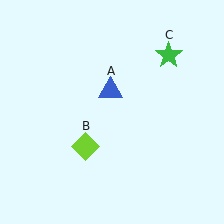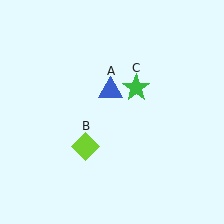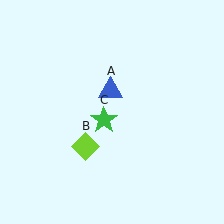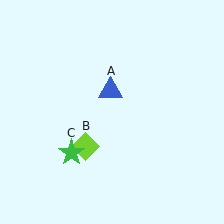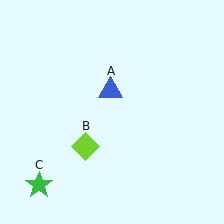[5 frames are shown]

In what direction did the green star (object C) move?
The green star (object C) moved down and to the left.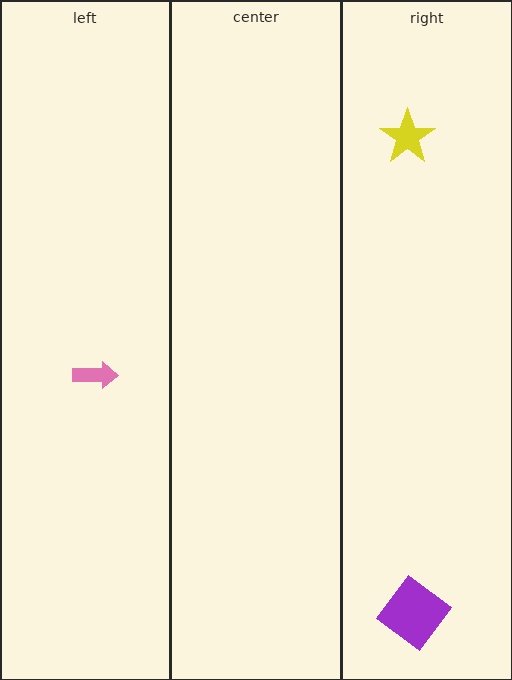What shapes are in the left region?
The pink arrow.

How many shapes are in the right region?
2.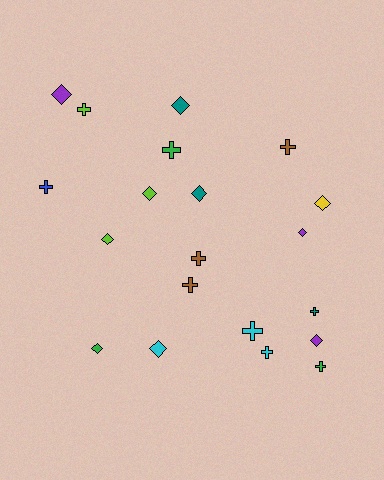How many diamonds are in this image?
There are 10 diamonds.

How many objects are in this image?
There are 20 objects.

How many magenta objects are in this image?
There are no magenta objects.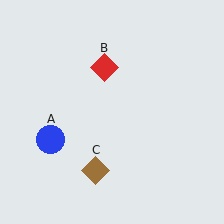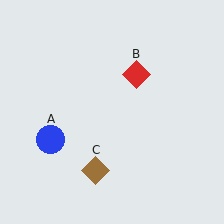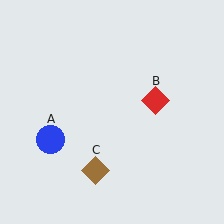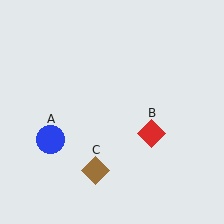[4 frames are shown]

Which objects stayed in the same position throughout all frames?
Blue circle (object A) and brown diamond (object C) remained stationary.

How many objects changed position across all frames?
1 object changed position: red diamond (object B).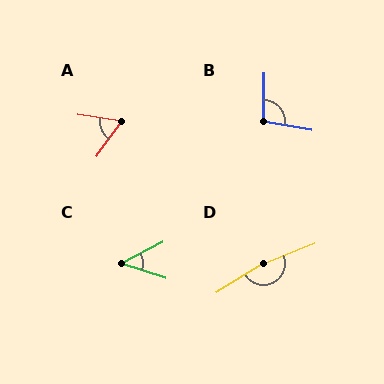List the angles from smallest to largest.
C (45°), A (63°), B (99°), D (170°).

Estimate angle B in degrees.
Approximately 99 degrees.